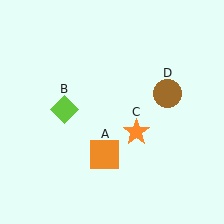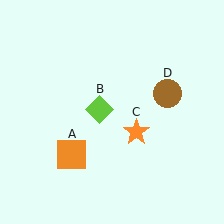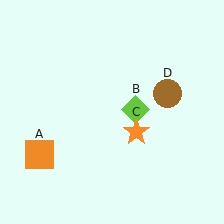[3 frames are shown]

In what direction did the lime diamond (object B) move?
The lime diamond (object B) moved right.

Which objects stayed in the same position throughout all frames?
Orange star (object C) and brown circle (object D) remained stationary.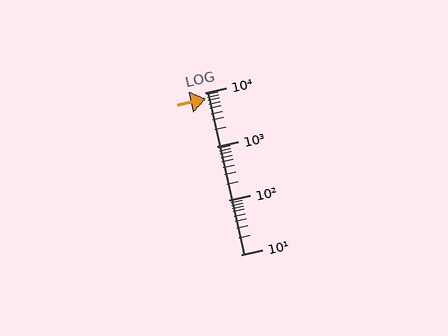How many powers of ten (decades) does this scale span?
The scale spans 3 decades, from 10 to 10000.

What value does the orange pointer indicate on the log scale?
The pointer indicates approximately 7600.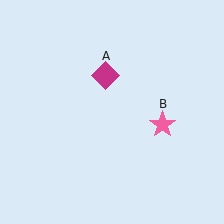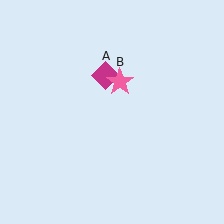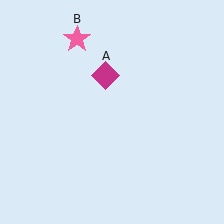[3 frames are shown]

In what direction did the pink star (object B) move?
The pink star (object B) moved up and to the left.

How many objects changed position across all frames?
1 object changed position: pink star (object B).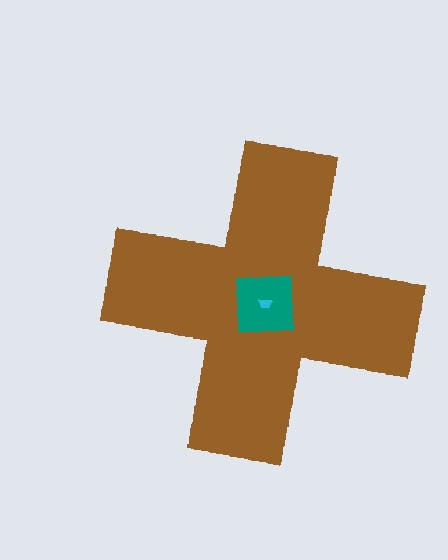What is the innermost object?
The cyan trapezoid.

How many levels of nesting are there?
3.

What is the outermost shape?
The brown cross.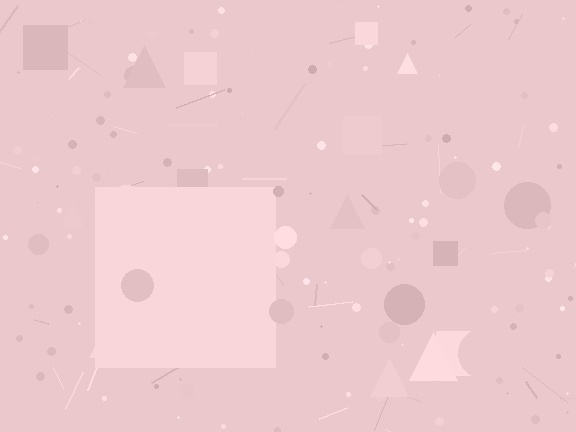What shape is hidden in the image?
A square is hidden in the image.